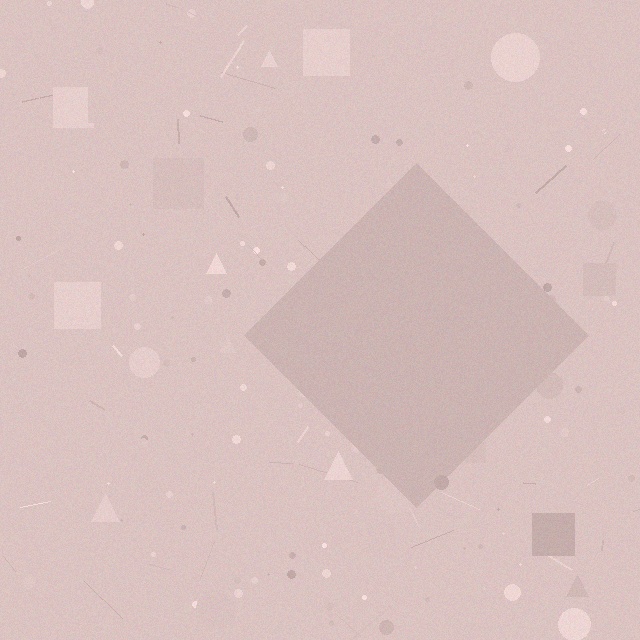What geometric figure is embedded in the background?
A diamond is embedded in the background.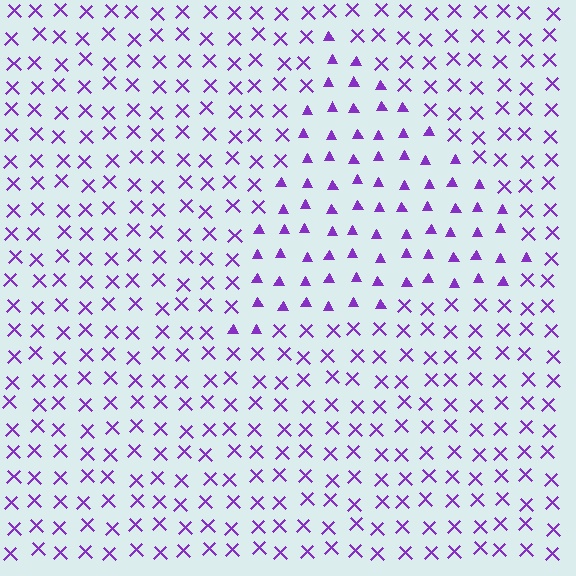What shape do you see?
I see a triangle.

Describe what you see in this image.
The image is filled with small purple elements arranged in a uniform grid. A triangle-shaped region contains triangles, while the surrounding area contains X marks. The boundary is defined purely by the change in element shape.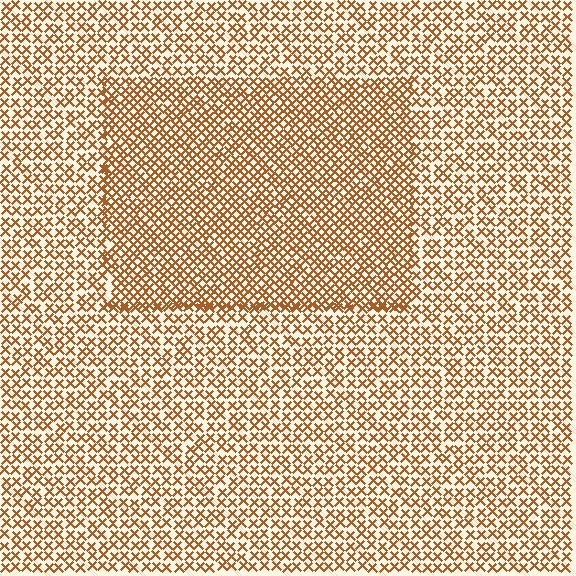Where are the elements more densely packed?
The elements are more densely packed inside the rectangle boundary.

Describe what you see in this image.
The image contains small brown elements arranged at two different densities. A rectangle-shaped region is visible where the elements are more densely packed than the surrounding area.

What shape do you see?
I see a rectangle.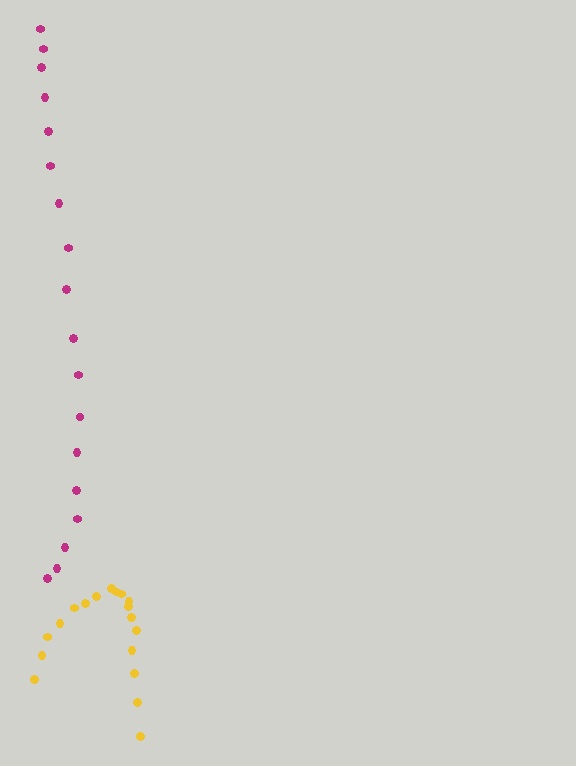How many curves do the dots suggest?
There are 2 distinct paths.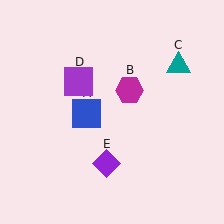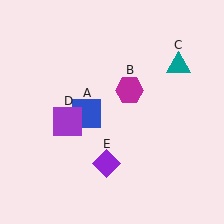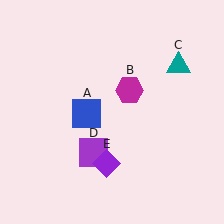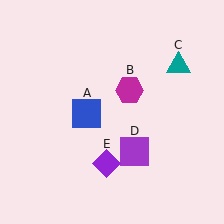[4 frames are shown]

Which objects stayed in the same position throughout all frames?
Blue square (object A) and magenta hexagon (object B) and teal triangle (object C) and purple diamond (object E) remained stationary.